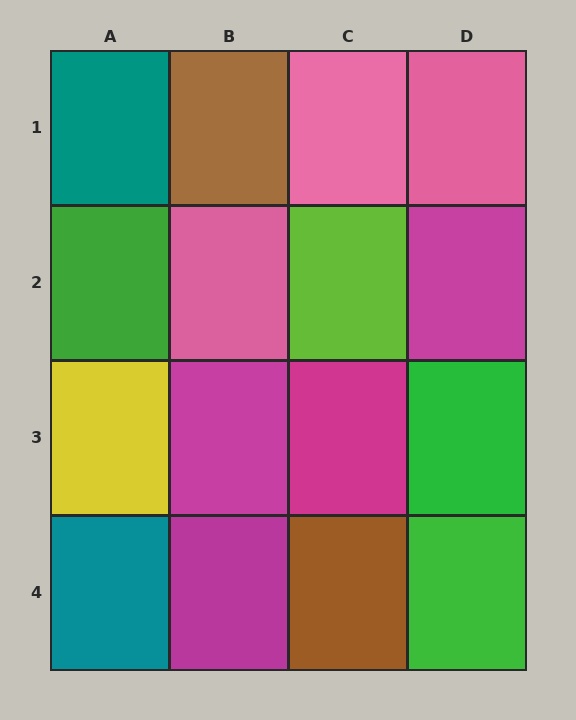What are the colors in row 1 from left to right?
Teal, brown, pink, pink.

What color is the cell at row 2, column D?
Magenta.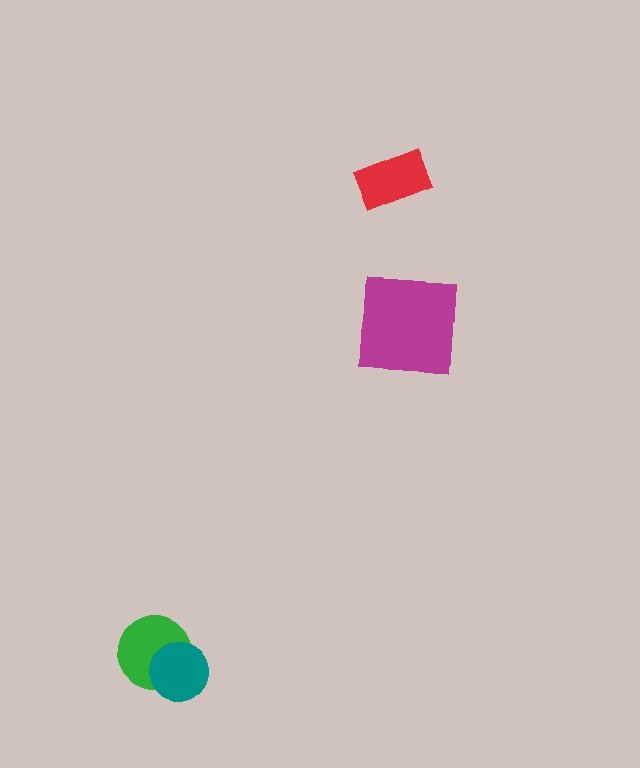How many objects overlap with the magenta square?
0 objects overlap with the magenta square.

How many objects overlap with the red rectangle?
0 objects overlap with the red rectangle.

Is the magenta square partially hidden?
No, no other shape covers it.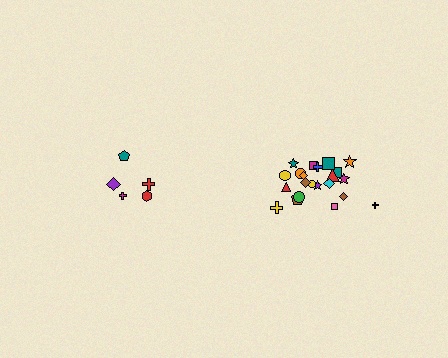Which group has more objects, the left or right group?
The right group.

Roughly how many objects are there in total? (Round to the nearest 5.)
Roughly 25 objects in total.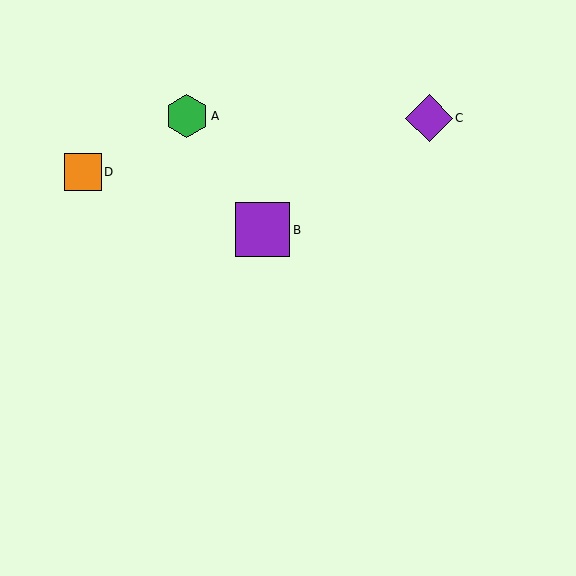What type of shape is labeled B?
Shape B is a purple square.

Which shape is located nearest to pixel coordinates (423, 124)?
The purple diamond (labeled C) at (429, 118) is nearest to that location.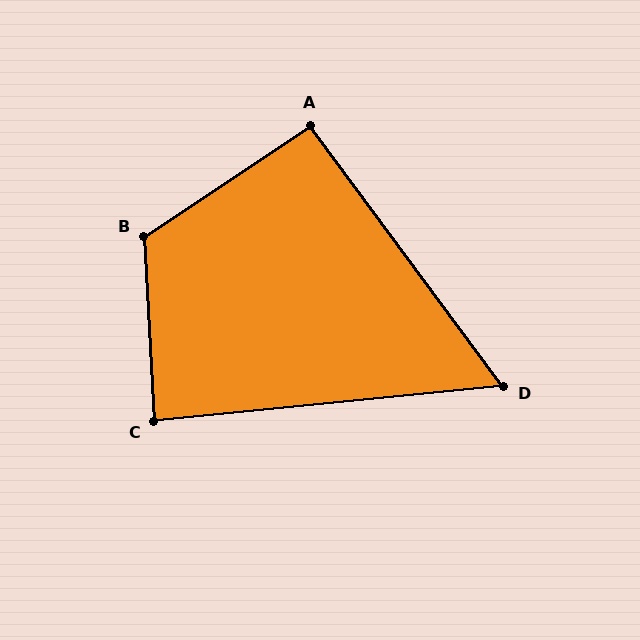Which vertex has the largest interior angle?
B, at approximately 121 degrees.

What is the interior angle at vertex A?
Approximately 93 degrees (approximately right).